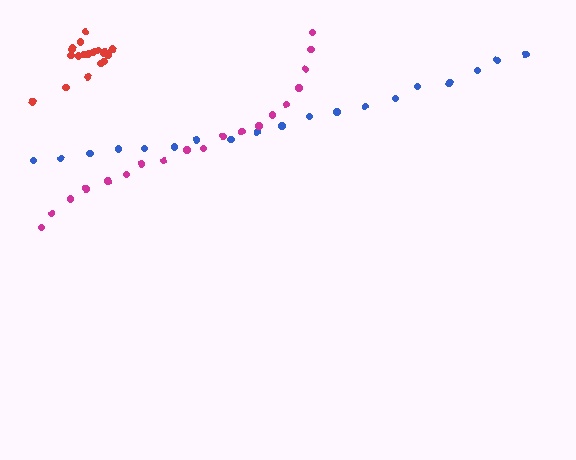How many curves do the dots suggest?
There are 3 distinct paths.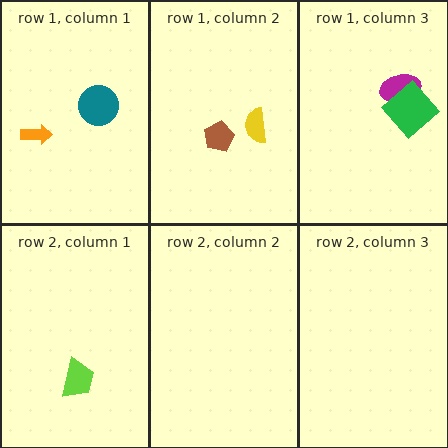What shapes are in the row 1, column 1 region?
The teal circle, the orange arrow.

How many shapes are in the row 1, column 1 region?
2.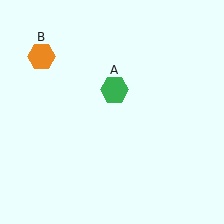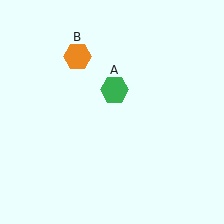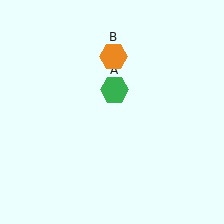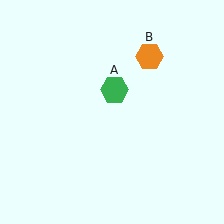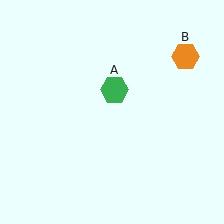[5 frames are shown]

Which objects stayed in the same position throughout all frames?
Green hexagon (object A) remained stationary.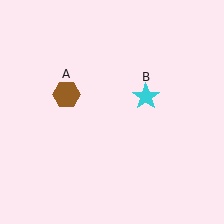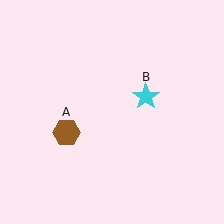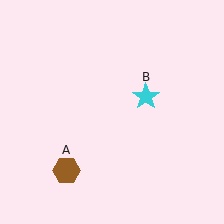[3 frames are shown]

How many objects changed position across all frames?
1 object changed position: brown hexagon (object A).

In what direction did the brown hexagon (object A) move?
The brown hexagon (object A) moved down.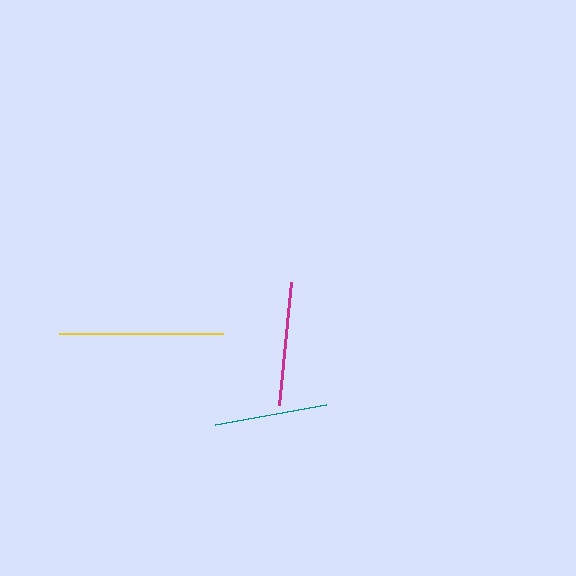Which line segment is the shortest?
The teal line is the shortest at approximately 113 pixels.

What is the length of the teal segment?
The teal segment is approximately 113 pixels long.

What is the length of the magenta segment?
The magenta segment is approximately 124 pixels long.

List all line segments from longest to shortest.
From longest to shortest: yellow, magenta, teal.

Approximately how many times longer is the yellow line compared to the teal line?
The yellow line is approximately 1.5 times the length of the teal line.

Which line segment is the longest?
The yellow line is the longest at approximately 164 pixels.